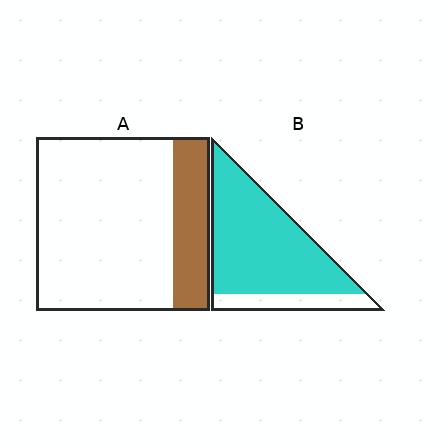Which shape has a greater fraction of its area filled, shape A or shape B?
Shape B.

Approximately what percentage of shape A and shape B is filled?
A is approximately 20% and B is approximately 80%.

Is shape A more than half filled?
No.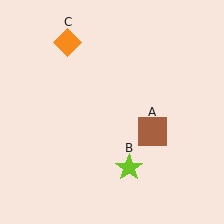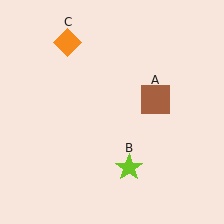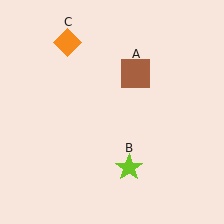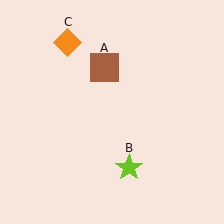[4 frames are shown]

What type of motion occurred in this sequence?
The brown square (object A) rotated counterclockwise around the center of the scene.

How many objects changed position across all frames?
1 object changed position: brown square (object A).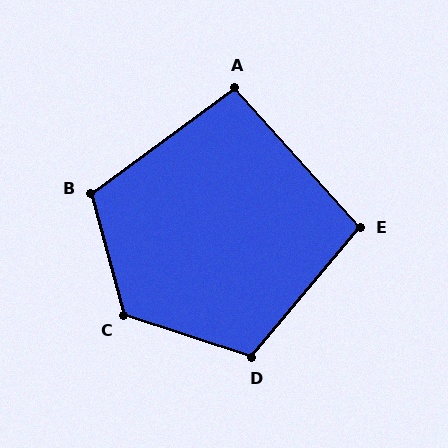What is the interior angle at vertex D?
Approximately 112 degrees (obtuse).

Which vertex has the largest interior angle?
C, at approximately 123 degrees.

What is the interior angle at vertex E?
Approximately 98 degrees (obtuse).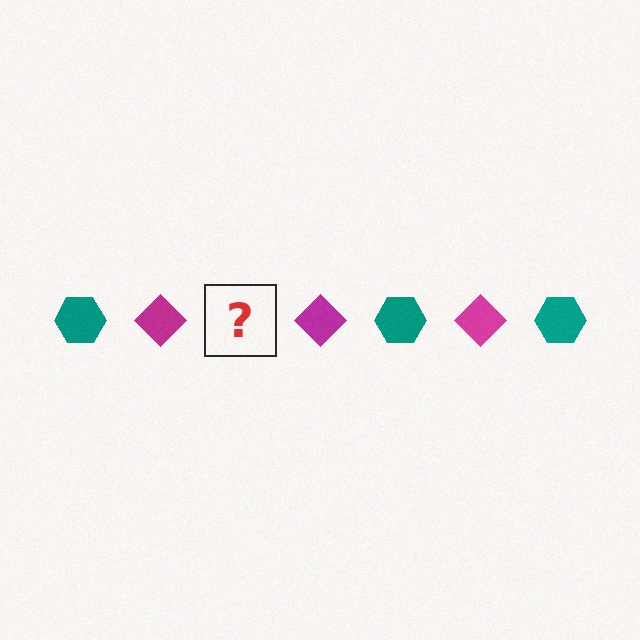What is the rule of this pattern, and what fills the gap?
The rule is that the pattern alternates between teal hexagon and magenta diamond. The gap should be filled with a teal hexagon.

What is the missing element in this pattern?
The missing element is a teal hexagon.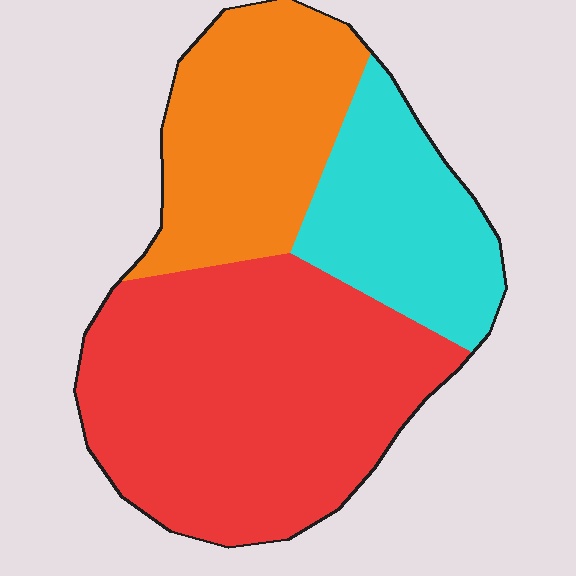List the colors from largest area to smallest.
From largest to smallest: red, orange, cyan.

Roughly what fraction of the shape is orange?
Orange takes up between a quarter and a half of the shape.